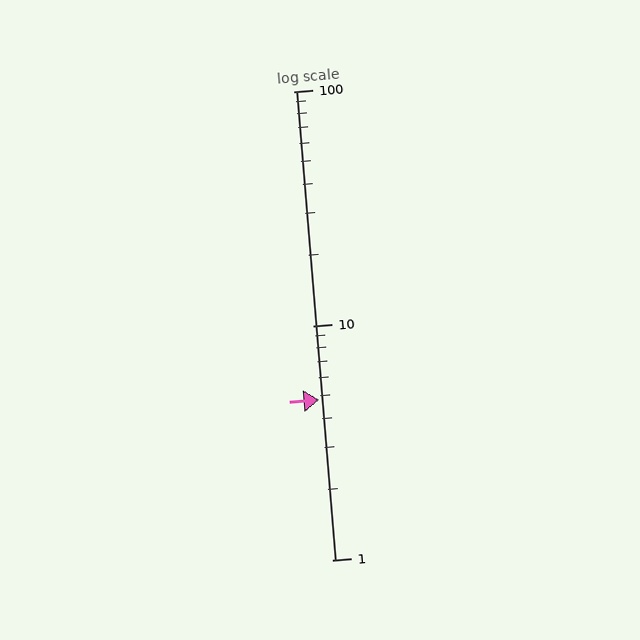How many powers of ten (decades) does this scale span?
The scale spans 2 decades, from 1 to 100.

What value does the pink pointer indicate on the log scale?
The pointer indicates approximately 4.8.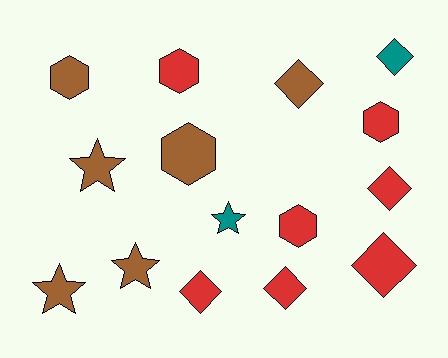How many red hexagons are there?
There are 3 red hexagons.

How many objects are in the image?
There are 15 objects.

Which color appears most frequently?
Red, with 7 objects.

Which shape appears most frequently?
Diamond, with 6 objects.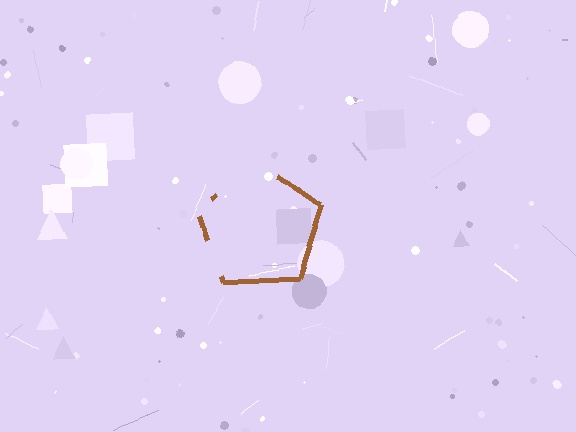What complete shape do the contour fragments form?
The contour fragments form a pentagon.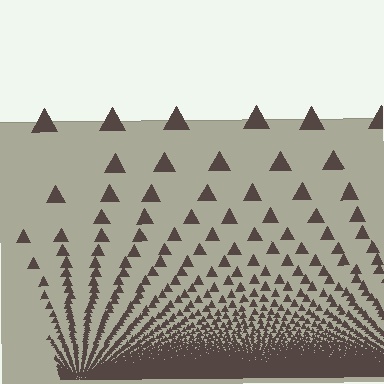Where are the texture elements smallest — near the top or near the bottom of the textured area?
Near the bottom.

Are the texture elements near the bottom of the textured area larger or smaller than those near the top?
Smaller. The gradient is inverted — elements near the bottom are smaller and denser.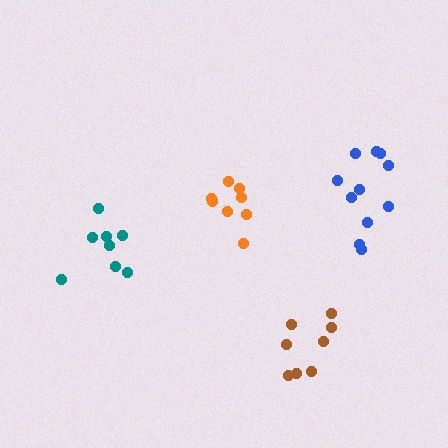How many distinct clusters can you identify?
There are 4 distinct clusters.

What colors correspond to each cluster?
The clusters are colored: orange, brown, blue, teal.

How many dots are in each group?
Group 1: 8 dots, Group 2: 8 dots, Group 3: 11 dots, Group 4: 8 dots (35 total).